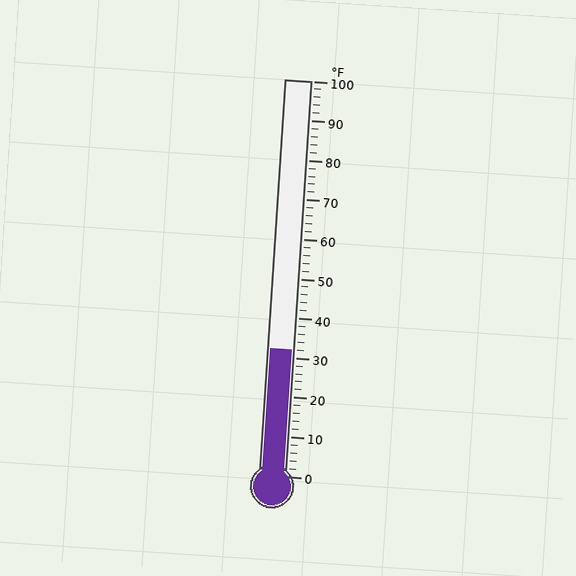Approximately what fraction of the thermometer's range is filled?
The thermometer is filled to approximately 30% of its range.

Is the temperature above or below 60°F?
The temperature is below 60°F.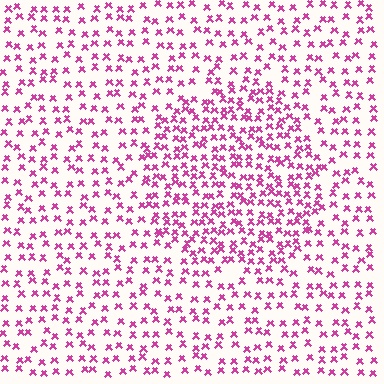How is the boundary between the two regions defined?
The boundary is defined by a change in element density (approximately 1.8x ratio). All elements are the same color, size, and shape.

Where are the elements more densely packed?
The elements are more densely packed inside the circle boundary.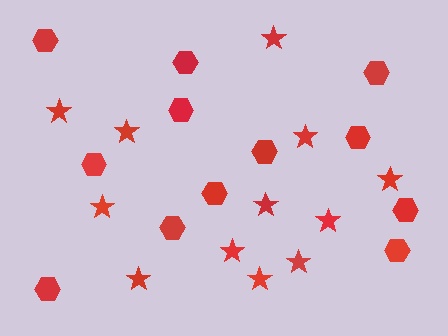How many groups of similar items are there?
There are 2 groups: one group of hexagons (12) and one group of stars (12).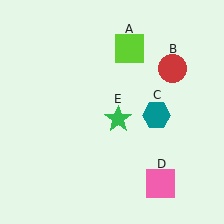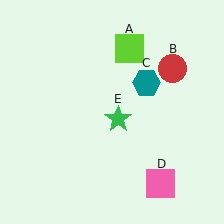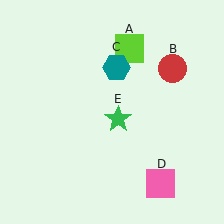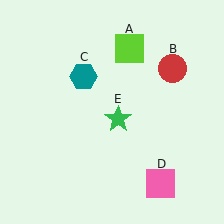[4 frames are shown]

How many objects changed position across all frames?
1 object changed position: teal hexagon (object C).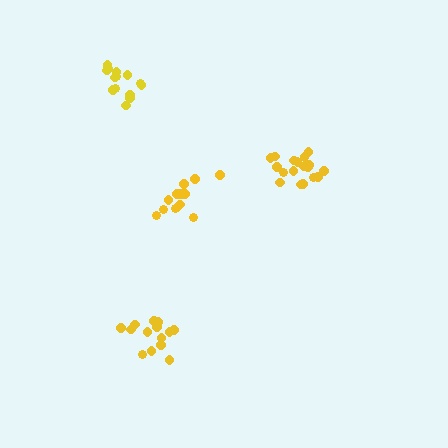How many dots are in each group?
Group 1: 15 dots, Group 2: 13 dots, Group 3: 18 dots, Group 4: 14 dots (60 total).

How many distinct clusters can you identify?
There are 4 distinct clusters.